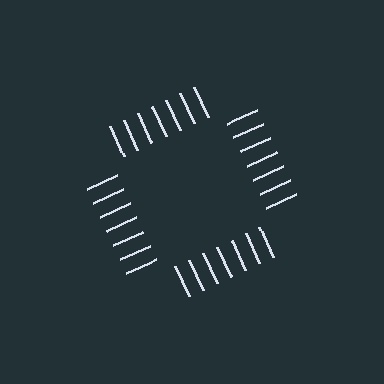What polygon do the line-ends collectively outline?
An illusory square — the line segments terminate on its edges but no continuous stroke is drawn.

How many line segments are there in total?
28 — 7 along each of the 4 edges.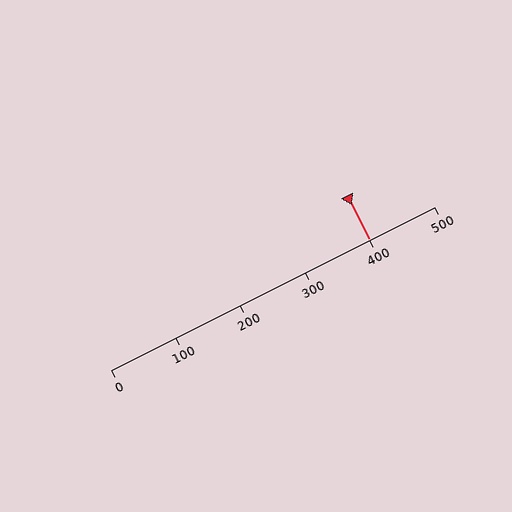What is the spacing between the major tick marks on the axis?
The major ticks are spaced 100 apart.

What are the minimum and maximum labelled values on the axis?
The axis runs from 0 to 500.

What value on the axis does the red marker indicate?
The marker indicates approximately 400.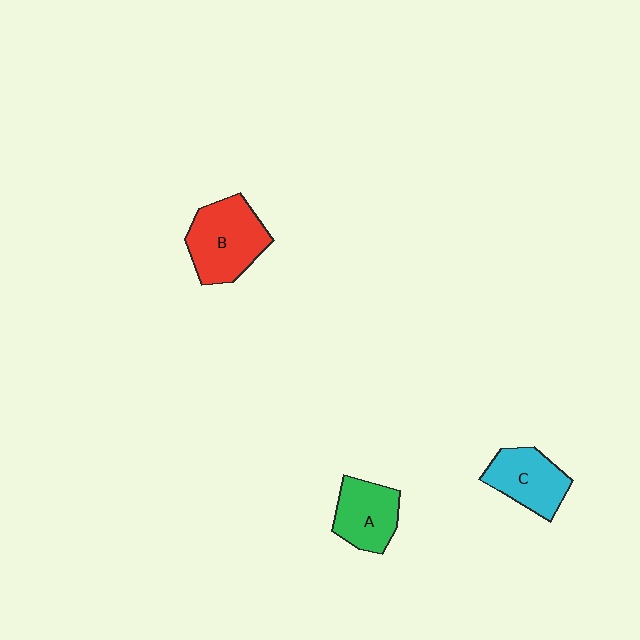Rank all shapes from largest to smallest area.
From largest to smallest: B (red), C (cyan), A (green).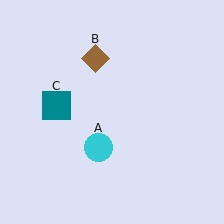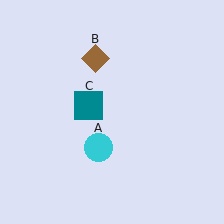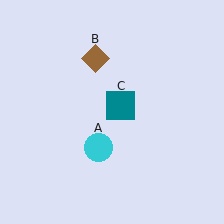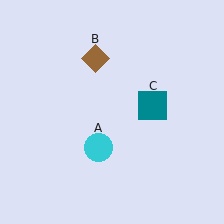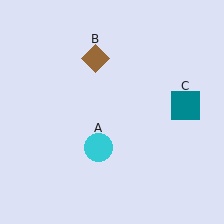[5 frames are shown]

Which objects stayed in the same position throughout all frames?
Cyan circle (object A) and brown diamond (object B) remained stationary.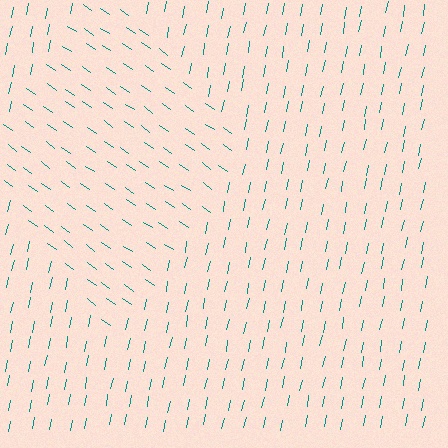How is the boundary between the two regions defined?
The boundary is defined purely by a change in line orientation (approximately 67 degrees difference). All lines are the same color and thickness.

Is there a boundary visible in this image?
Yes, there is a texture boundary formed by a change in line orientation.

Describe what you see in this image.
The image is filled with small teal line segments. A diamond region in the image has lines oriented differently from the surrounding lines, creating a visible texture boundary.